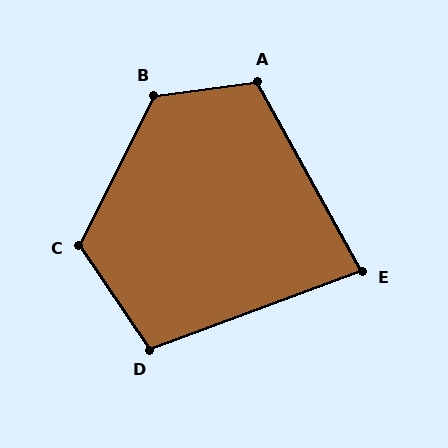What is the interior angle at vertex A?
Approximately 111 degrees (obtuse).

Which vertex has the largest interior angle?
B, at approximately 124 degrees.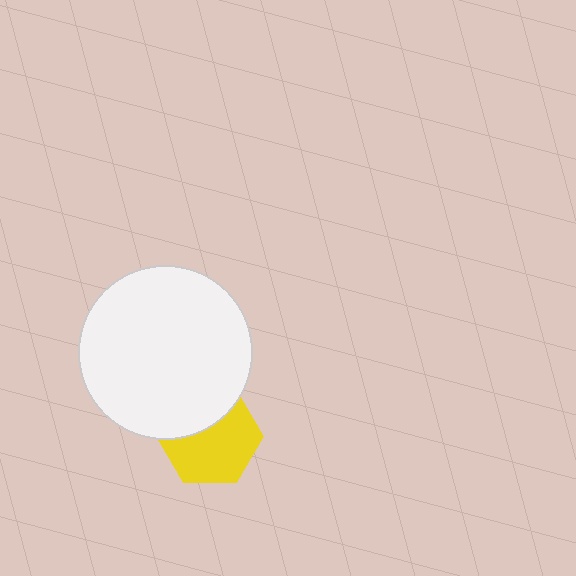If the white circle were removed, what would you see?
You would see the complete yellow hexagon.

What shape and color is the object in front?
The object in front is a white circle.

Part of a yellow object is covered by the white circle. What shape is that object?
It is a hexagon.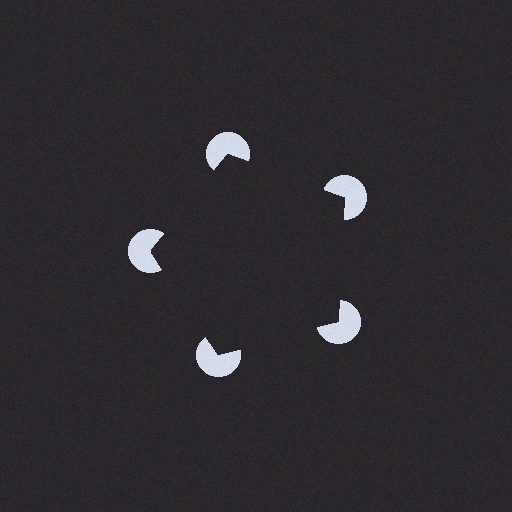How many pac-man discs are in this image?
There are 5 — one at each vertex of the illusory pentagon.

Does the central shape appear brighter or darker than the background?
It typically appears slightly darker than the background, even though no actual brightness change is drawn.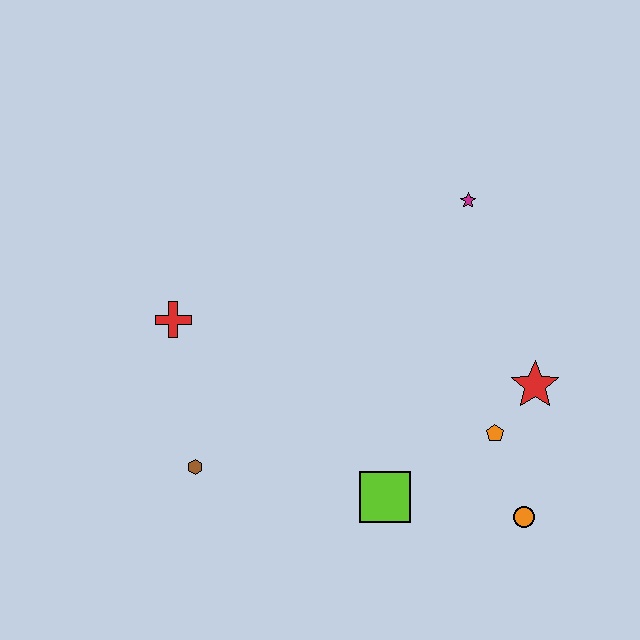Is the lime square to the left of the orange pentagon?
Yes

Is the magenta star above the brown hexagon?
Yes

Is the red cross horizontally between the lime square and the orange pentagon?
No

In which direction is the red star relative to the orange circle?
The red star is above the orange circle.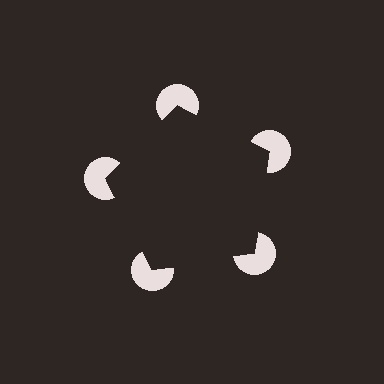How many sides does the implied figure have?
5 sides.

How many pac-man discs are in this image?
There are 5 — one at each vertex of the illusory pentagon.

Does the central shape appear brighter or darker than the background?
It typically appears slightly darker than the background, even though no actual brightness change is drawn.